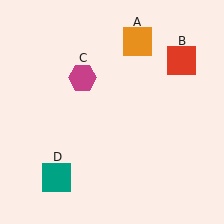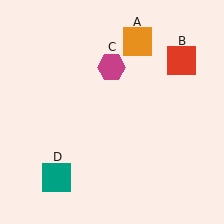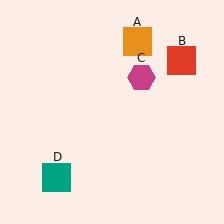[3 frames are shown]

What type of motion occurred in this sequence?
The magenta hexagon (object C) rotated clockwise around the center of the scene.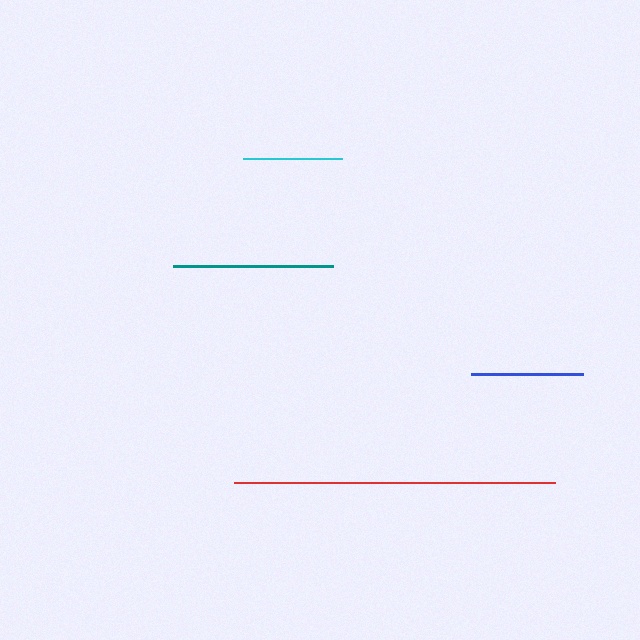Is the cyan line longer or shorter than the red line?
The red line is longer than the cyan line.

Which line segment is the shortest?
The cyan line is the shortest at approximately 98 pixels.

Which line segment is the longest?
The red line is the longest at approximately 321 pixels.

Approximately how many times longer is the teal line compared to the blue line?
The teal line is approximately 1.4 times the length of the blue line.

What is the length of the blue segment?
The blue segment is approximately 113 pixels long.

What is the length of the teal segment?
The teal segment is approximately 160 pixels long.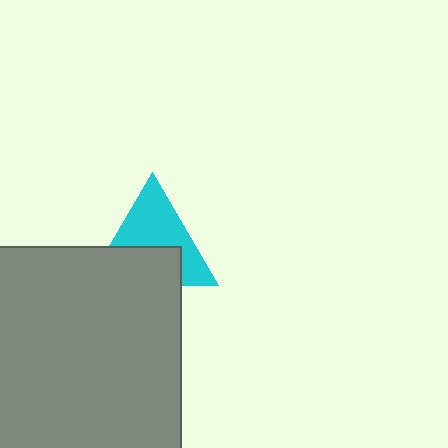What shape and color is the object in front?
The object in front is a gray square.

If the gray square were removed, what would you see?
You would see the complete cyan triangle.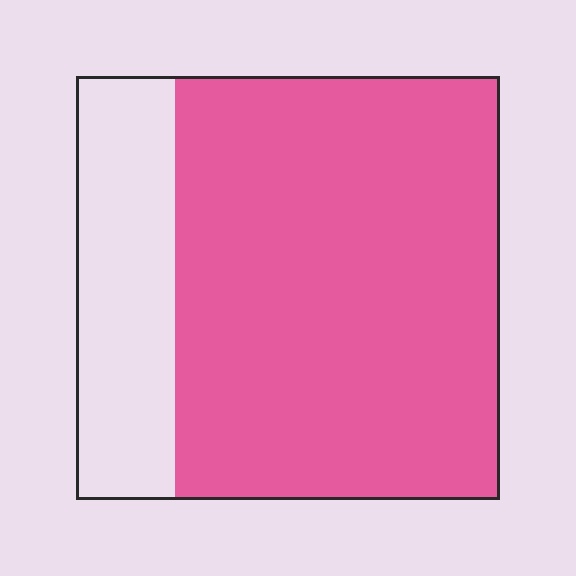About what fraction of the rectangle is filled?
About three quarters (3/4).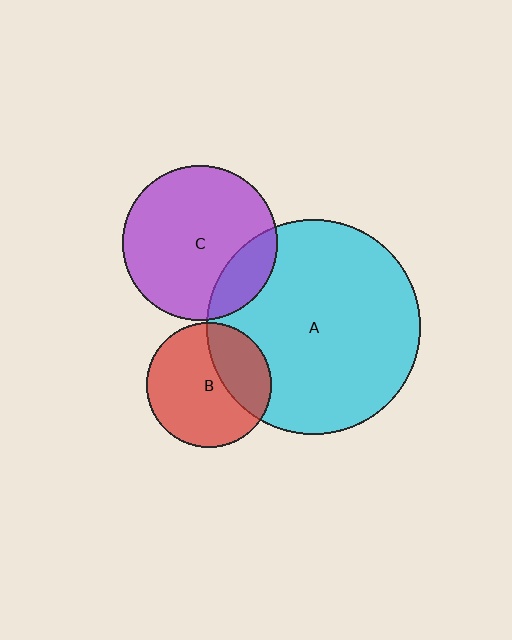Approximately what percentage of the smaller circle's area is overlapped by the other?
Approximately 20%.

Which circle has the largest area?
Circle A (cyan).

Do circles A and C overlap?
Yes.